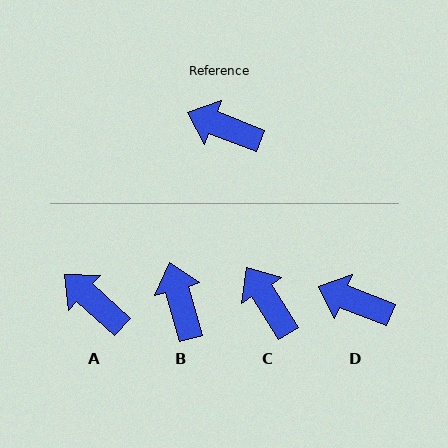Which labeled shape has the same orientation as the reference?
D.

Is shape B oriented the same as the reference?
No, it is off by about 53 degrees.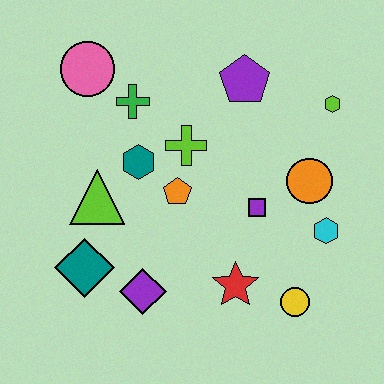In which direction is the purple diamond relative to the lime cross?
The purple diamond is below the lime cross.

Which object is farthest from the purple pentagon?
The teal diamond is farthest from the purple pentagon.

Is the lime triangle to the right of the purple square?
No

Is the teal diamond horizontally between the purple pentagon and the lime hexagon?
No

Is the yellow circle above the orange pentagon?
No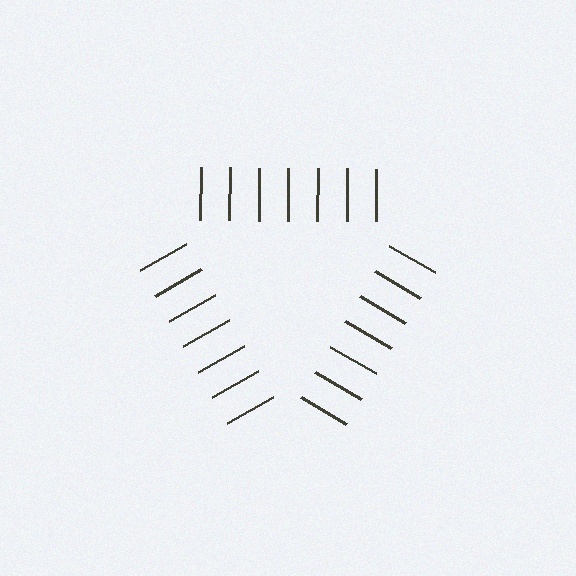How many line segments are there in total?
21 — 7 along each of the 3 edges.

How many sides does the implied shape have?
3 sides — the line-ends trace a triangle.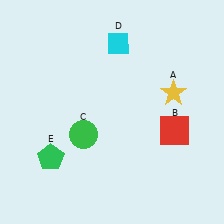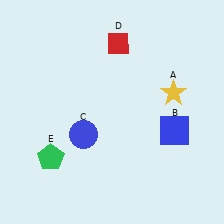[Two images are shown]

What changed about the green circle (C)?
In Image 1, C is green. In Image 2, it changed to blue.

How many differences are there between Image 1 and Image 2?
There are 3 differences between the two images.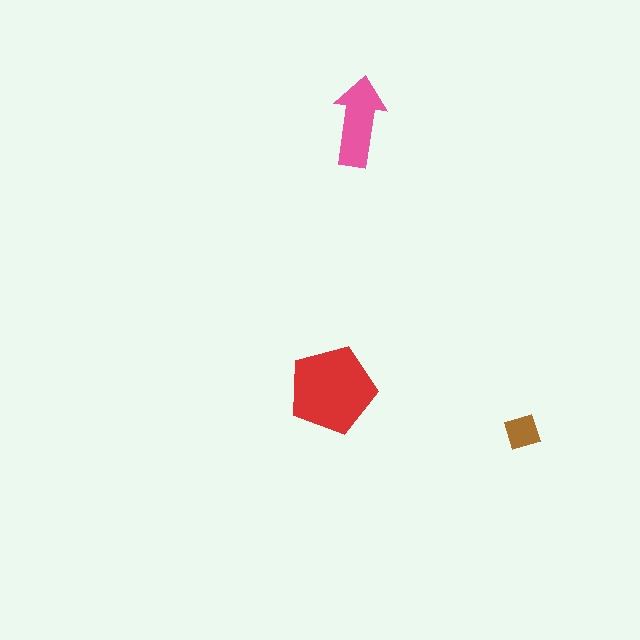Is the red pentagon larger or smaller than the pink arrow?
Larger.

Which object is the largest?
The red pentagon.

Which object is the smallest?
The brown diamond.